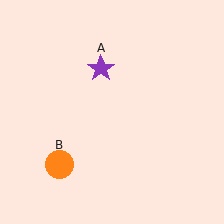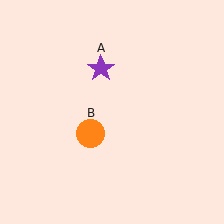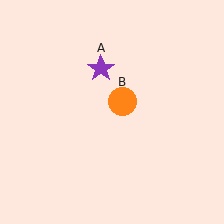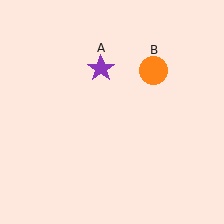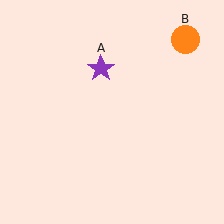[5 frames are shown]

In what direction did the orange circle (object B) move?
The orange circle (object B) moved up and to the right.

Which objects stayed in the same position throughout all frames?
Purple star (object A) remained stationary.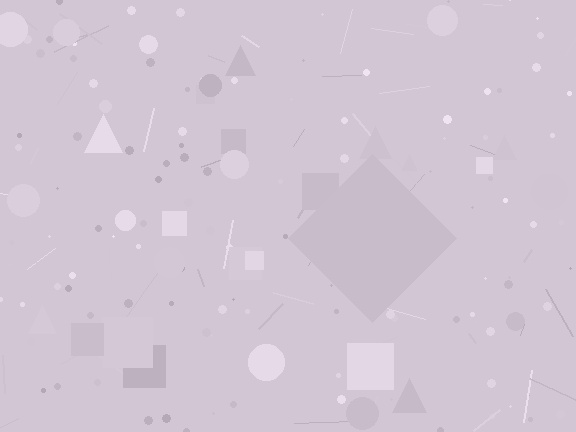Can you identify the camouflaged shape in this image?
The camouflaged shape is a diamond.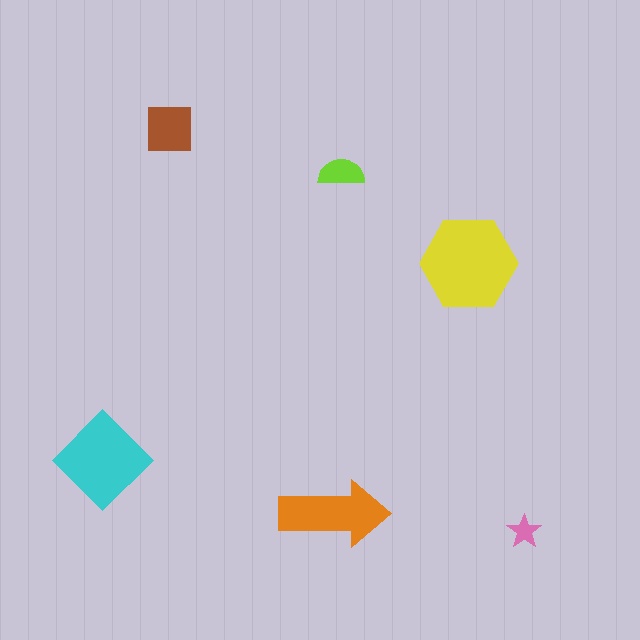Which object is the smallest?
The pink star.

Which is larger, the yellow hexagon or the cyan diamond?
The yellow hexagon.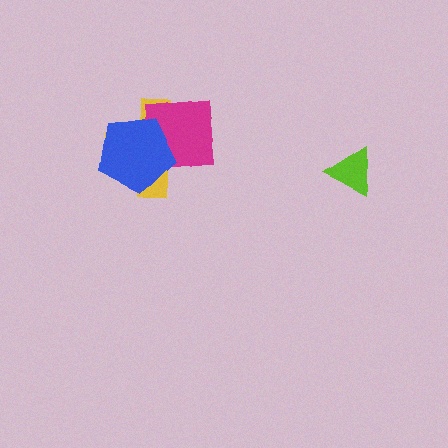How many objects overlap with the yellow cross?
2 objects overlap with the yellow cross.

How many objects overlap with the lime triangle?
0 objects overlap with the lime triangle.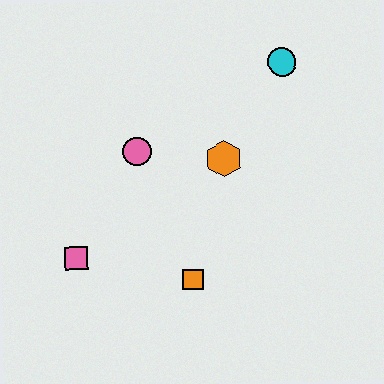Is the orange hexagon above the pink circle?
No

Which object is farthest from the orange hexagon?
The pink square is farthest from the orange hexagon.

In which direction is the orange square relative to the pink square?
The orange square is to the right of the pink square.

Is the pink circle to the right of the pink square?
Yes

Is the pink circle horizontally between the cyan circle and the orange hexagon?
No